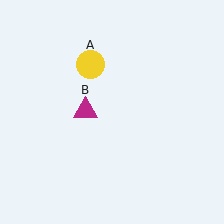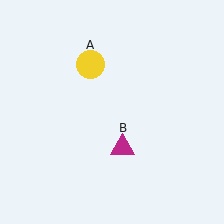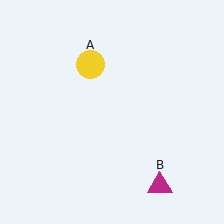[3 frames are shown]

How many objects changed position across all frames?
1 object changed position: magenta triangle (object B).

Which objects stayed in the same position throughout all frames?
Yellow circle (object A) remained stationary.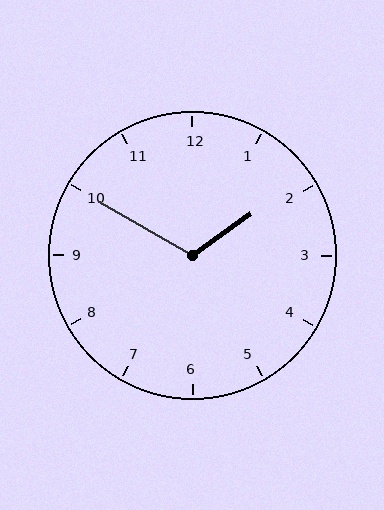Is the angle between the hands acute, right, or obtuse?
It is obtuse.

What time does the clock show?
1:50.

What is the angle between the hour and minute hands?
Approximately 115 degrees.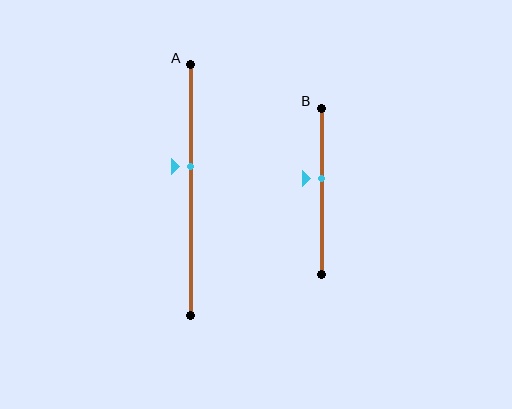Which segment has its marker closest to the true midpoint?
Segment B has its marker closest to the true midpoint.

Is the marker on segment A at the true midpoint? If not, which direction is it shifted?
No, the marker on segment A is shifted upward by about 9% of the segment length.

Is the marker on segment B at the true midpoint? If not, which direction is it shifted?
No, the marker on segment B is shifted upward by about 8% of the segment length.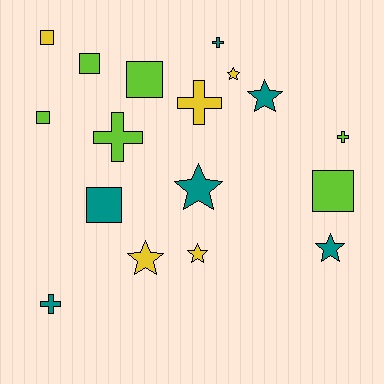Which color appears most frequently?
Teal, with 6 objects.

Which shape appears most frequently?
Star, with 6 objects.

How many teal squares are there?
There is 1 teal square.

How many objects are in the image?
There are 17 objects.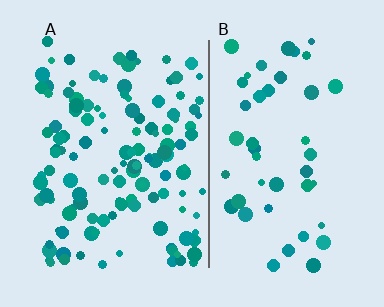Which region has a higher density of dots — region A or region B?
A (the left).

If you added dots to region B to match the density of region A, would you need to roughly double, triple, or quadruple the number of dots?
Approximately triple.